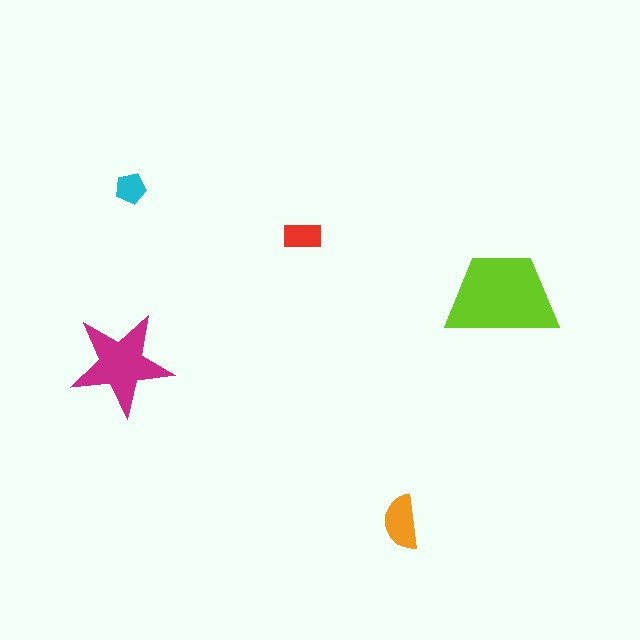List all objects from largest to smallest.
The lime trapezoid, the magenta star, the orange semicircle, the red rectangle, the cyan pentagon.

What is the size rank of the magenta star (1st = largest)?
2nd.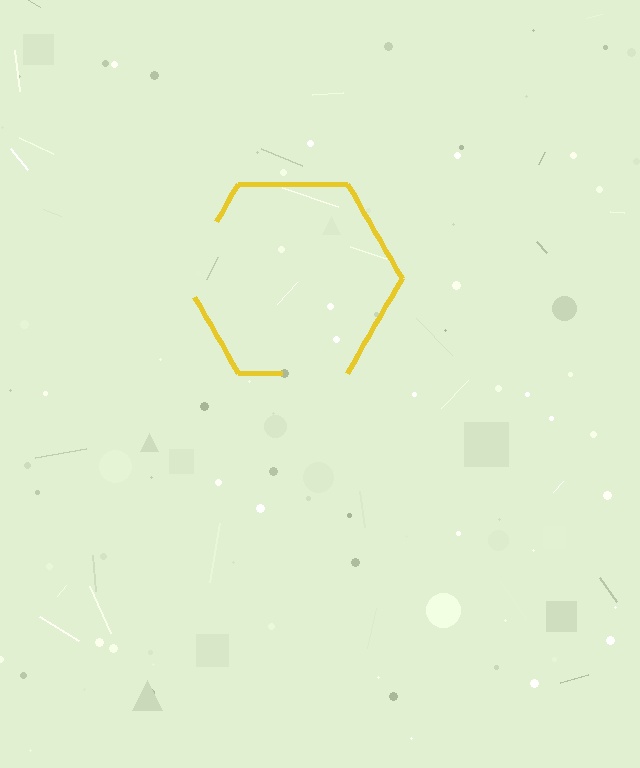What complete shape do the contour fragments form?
The contour fragments form a hexagon.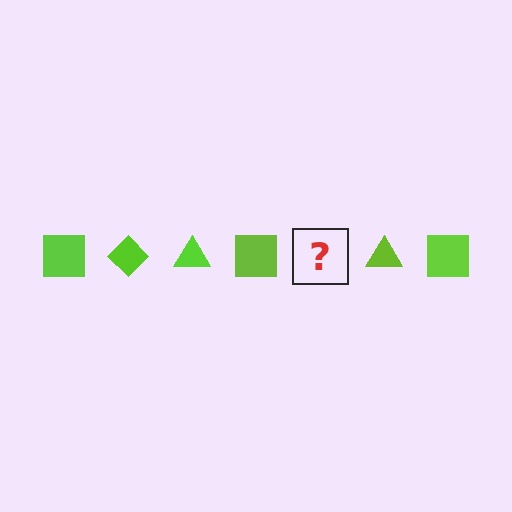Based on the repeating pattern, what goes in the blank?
The blank should be a lime diamond.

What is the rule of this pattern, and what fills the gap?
The rule is that the pattern cycles through square, diamond, triangle shapes in lime. The gap should be filled with a lime diamond.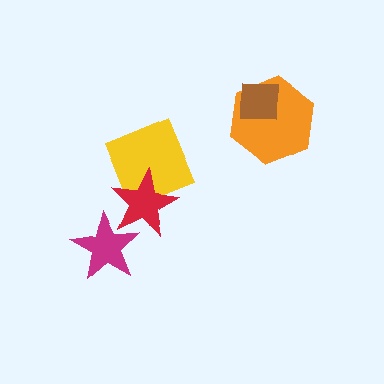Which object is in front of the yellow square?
The red star is in front of the yellow square.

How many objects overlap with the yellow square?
1 object overlaps with the yellow square.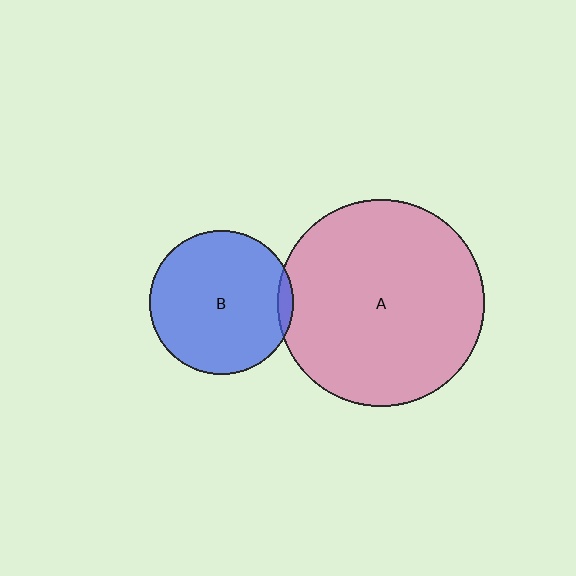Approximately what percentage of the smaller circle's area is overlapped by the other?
Approximately 5%.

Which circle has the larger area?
Circle A (pink).